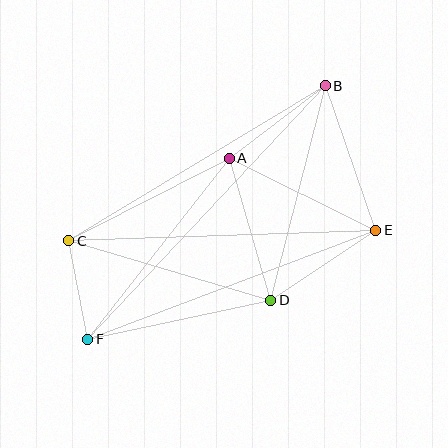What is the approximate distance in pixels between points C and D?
The distance between C and D is approximately 211 pixels.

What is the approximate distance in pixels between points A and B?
The distance between A and B is approximately 120 pixels.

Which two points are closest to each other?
Points C and F are closest to each other.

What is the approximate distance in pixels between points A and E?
The distance between A and E is approximately 163 pixels.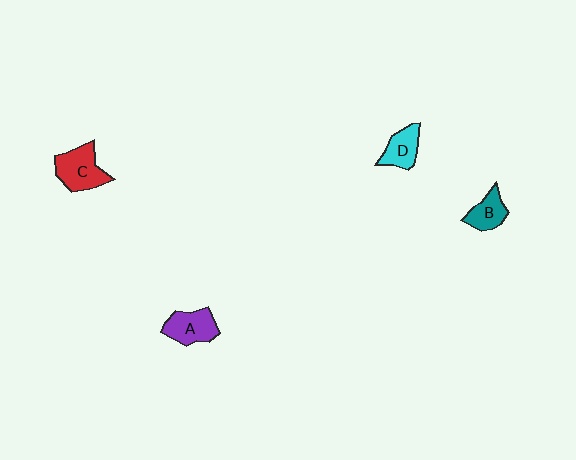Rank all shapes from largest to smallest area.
From largest to smallest: C (red), A (purple), D (cyan), B (teal).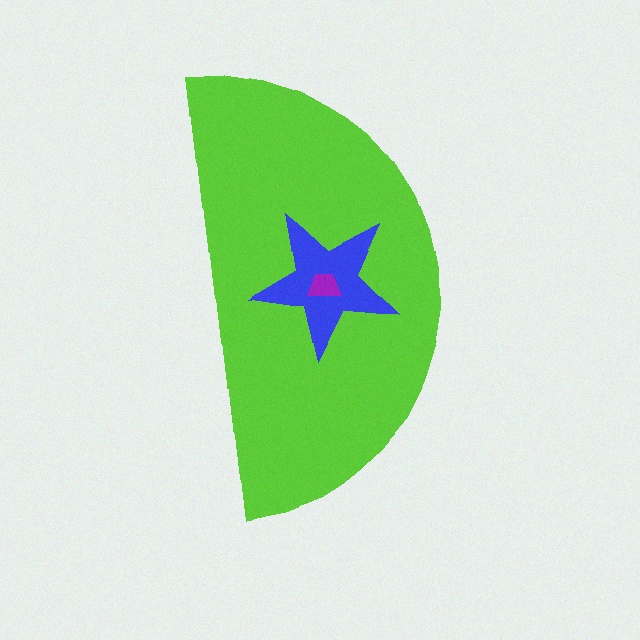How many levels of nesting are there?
3.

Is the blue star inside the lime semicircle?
Yes.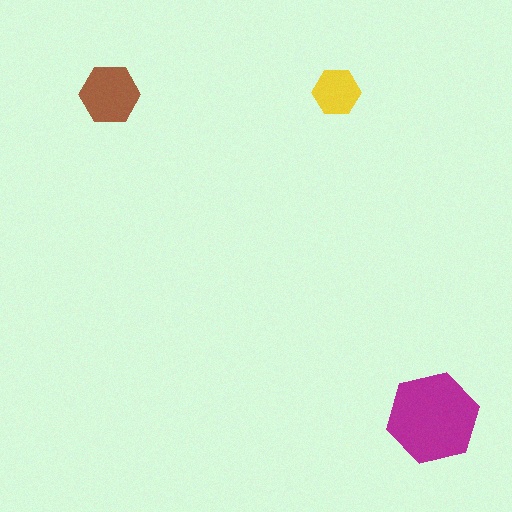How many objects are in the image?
There are 3 objects in the image.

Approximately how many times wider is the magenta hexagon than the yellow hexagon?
About 2 times wider.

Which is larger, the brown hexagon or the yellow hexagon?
The brown one.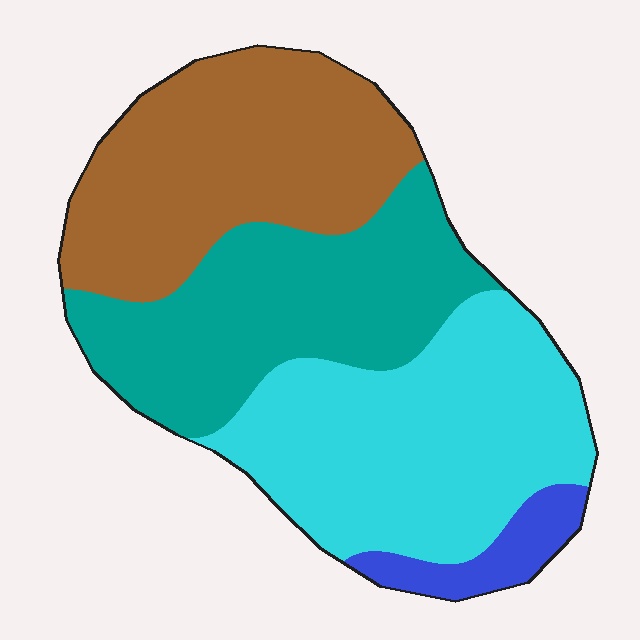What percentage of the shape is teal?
Teal covers 29% of the shape.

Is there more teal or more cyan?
Cyan.